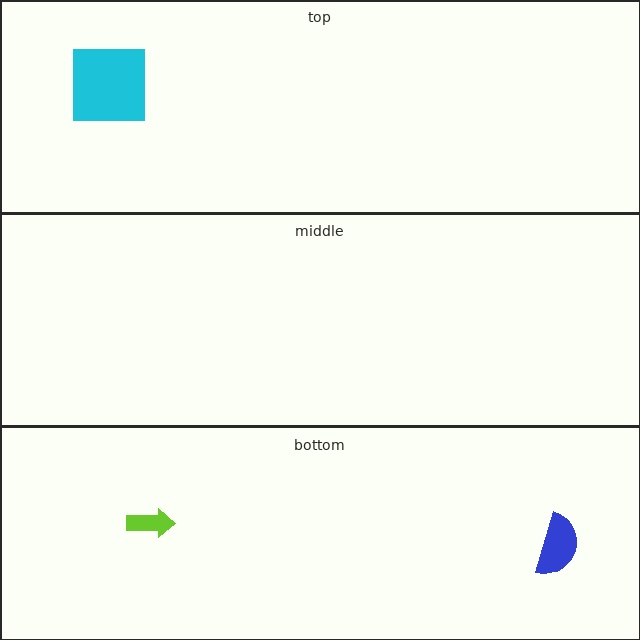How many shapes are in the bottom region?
2.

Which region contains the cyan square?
The top region.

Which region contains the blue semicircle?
The bottom region.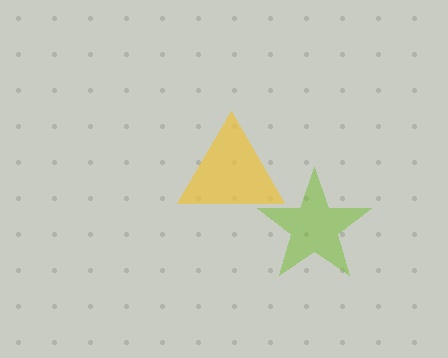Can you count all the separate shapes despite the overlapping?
Yes, there are 2 separate shapes.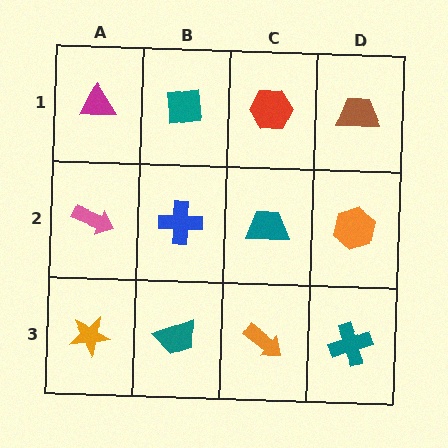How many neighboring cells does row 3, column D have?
2.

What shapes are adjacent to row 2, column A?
A magenta triangle (row 1, column A), an orange star (row 3, column A), a blue cross (row 2, column B).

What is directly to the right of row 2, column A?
A blue cross.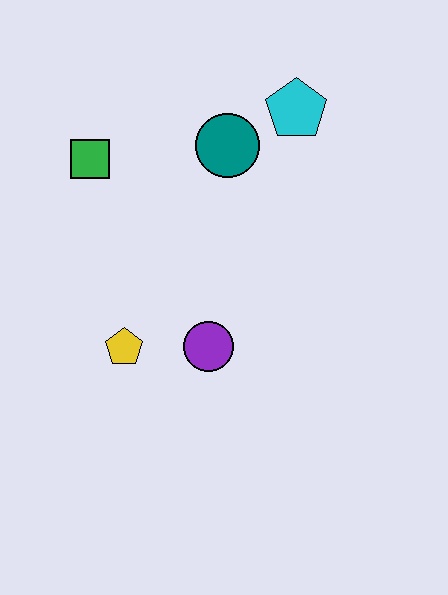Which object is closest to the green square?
The teal circle is closest to the green square.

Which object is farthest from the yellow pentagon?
The cyan pentagon is farthest from the yellow pentagon.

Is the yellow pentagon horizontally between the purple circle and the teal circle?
No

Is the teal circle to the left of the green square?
No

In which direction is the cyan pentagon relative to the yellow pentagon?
The cyan pentagon is above the yellow pentagon.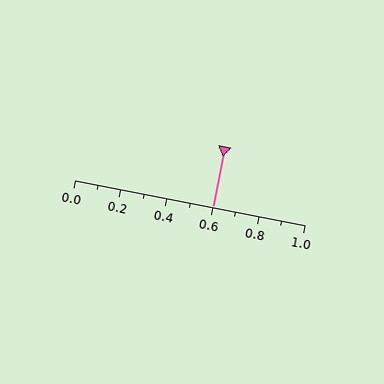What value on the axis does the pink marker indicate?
The marker indicates approximately 0.6.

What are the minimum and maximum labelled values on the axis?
The axis runs from 0.0 to 1.0.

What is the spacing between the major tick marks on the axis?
The major ticks are spaced 0.2 apart.